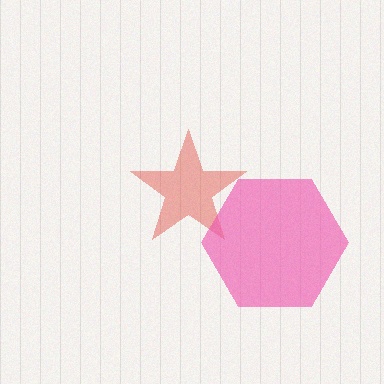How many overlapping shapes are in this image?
There are 2 overlapping shapes in the image.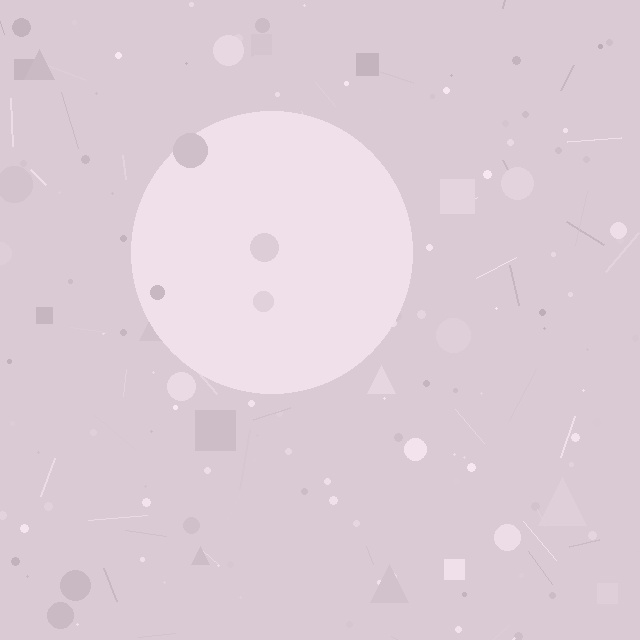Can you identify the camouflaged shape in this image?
The camouflaged shape is a circle.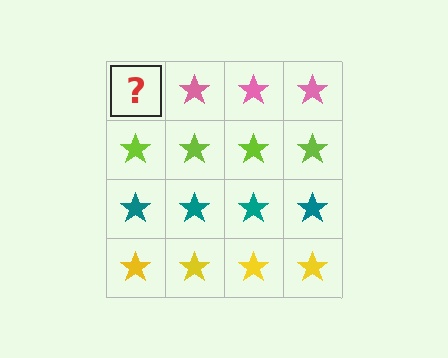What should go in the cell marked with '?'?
The missing cell should contain a pink star.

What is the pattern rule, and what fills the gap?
The rule is that each row has a consistent color. The gap should be filled with a pink star.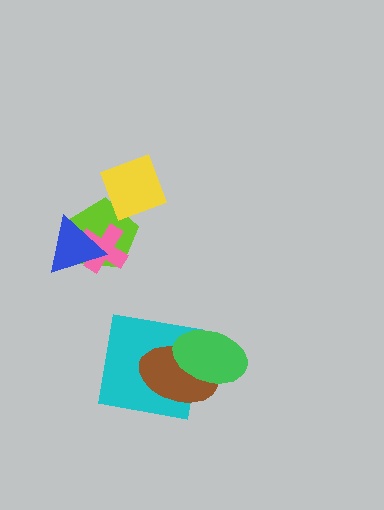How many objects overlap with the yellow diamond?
1 object overlaps with the yellow diamond.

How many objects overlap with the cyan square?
2 objects overlap with the cyan square.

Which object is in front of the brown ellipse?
The green ellipse is in front of the brown ellipse.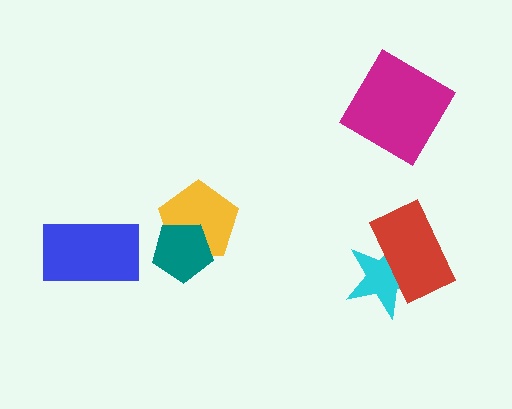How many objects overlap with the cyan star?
1 object overlaps with the cyan star.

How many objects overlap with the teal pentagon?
1 object overlaps with the teal pentagon.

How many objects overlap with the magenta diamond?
0 objects overlap with the magenta diamond.